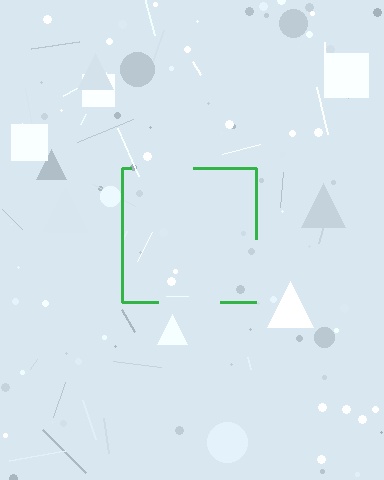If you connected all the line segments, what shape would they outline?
They would outline a square.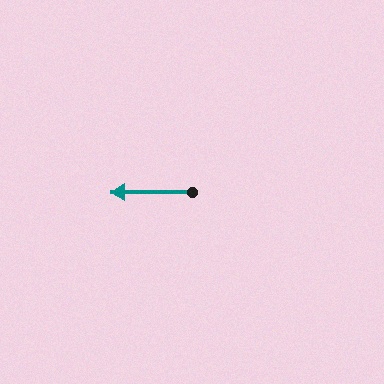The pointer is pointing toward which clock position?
Roughly 9 o'clock.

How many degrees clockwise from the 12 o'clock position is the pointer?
Approximately 270 degrees.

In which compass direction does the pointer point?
West.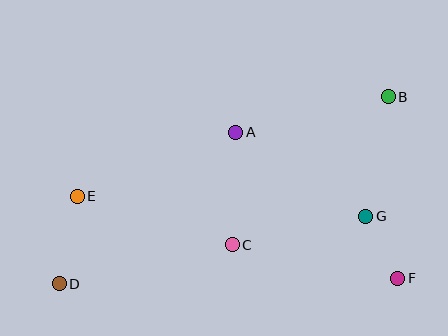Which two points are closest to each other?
Points F and G are closest to each other.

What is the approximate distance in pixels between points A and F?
The distance between A and F is approximately 218 pixels.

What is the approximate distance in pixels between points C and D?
The distance between C and D is approximately 177 pixels.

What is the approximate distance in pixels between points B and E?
The distance between B and E is approximately 327 pixels.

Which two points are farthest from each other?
Points B and D are farthest from each other.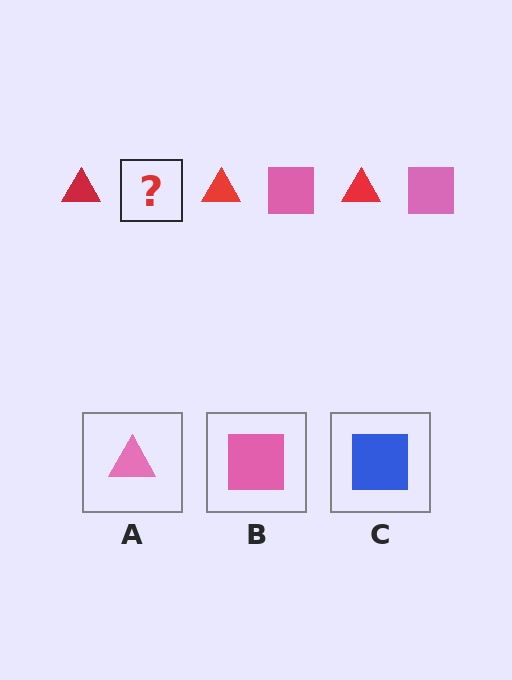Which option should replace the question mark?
Option B.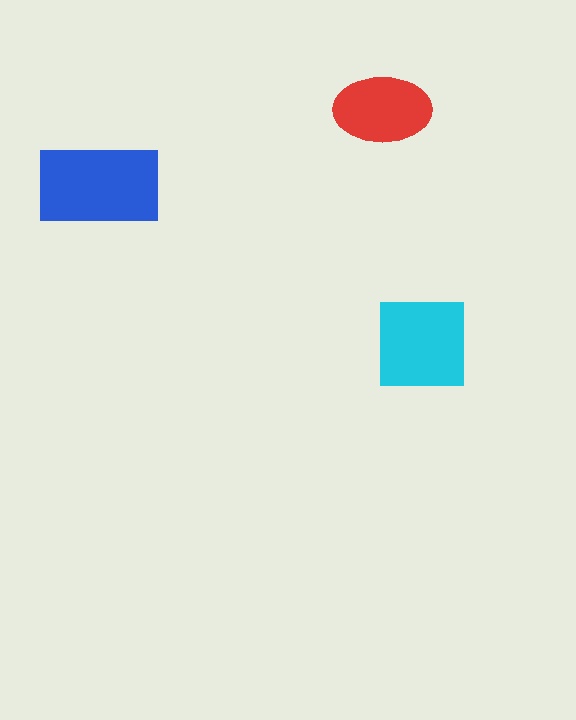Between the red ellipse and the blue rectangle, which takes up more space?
The blue rectangle.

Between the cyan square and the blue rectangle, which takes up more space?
The blue rectangle.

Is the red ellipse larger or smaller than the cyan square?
Smaller.